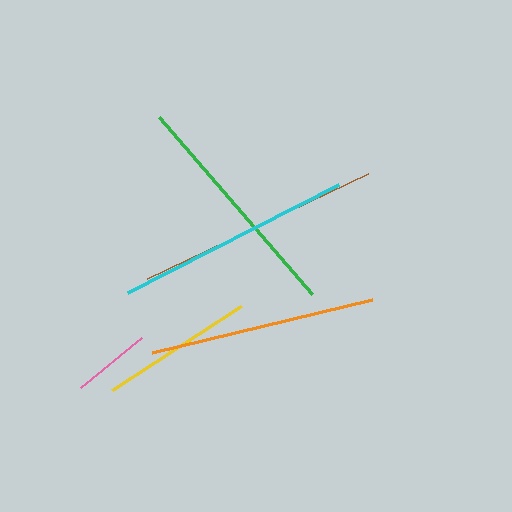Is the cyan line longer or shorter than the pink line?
The cyan line is longer than the pink line.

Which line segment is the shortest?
The pink line is the shortest at approximately 79 pixels.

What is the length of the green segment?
The green segment is approximately 234 pixels long.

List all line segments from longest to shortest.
From longest to shortest: brown, cyan, green, orange, yellow, pink.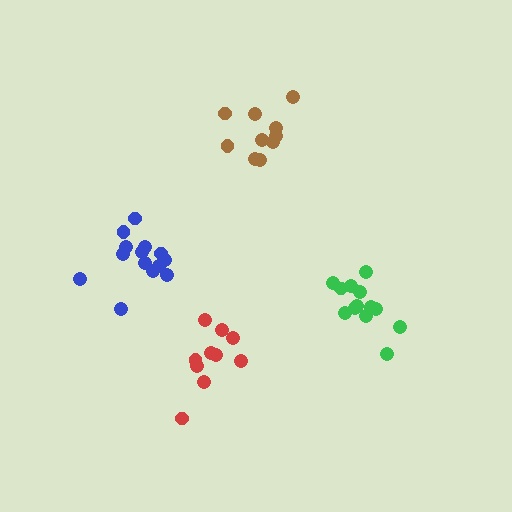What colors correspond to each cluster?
The clusters are colored: green, red, blue, brown.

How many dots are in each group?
Group 1: 13 dots, Group 2: 10 dots, Group 3: 14 dots, Group 4: 10 dots (47 total).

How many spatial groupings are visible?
There are 4 spatial groupings.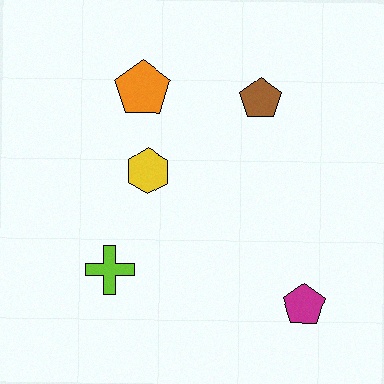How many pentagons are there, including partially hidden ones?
There are 3 pentagons.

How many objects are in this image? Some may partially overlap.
There are 5 objects.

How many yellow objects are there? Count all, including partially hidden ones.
There is 1 yellow object.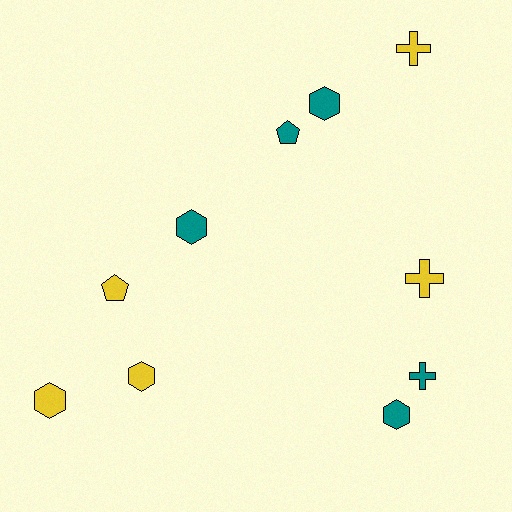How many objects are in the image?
There are 10 objects.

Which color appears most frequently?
Teal, with 5 objects.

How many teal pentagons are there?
There is 1 teal pentagon.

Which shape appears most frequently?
Hexagon, with 5 objects.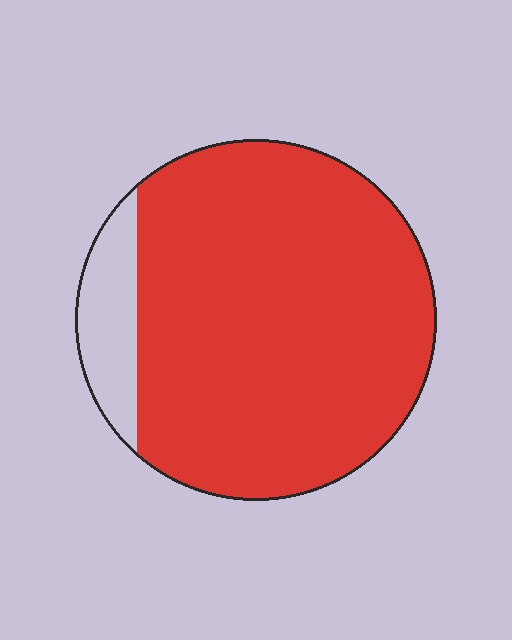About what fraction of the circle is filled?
About seven eighths (7/8).